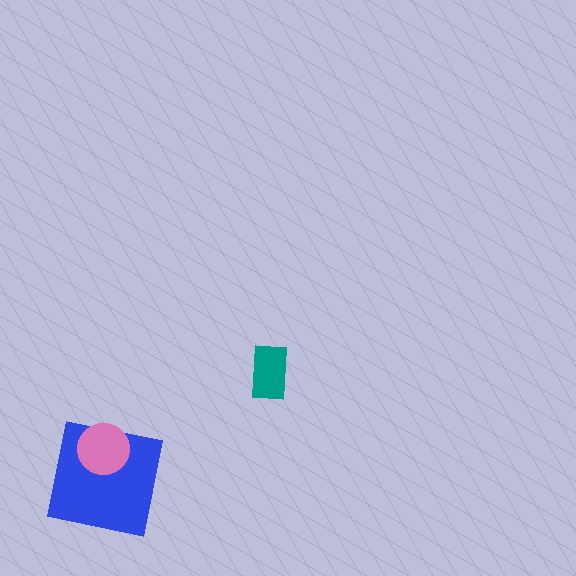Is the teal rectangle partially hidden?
No, no other shape covers it.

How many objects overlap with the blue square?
1 object overlaps with the blue square.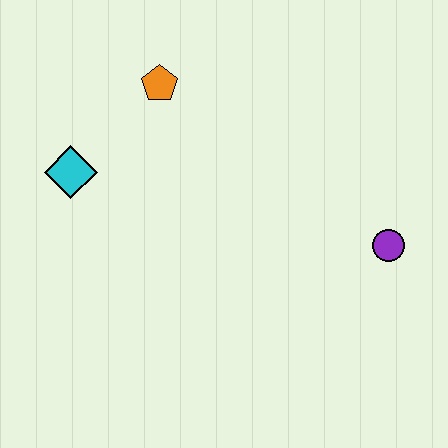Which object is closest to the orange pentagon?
The cyan diamond is closest to the orange pentagon.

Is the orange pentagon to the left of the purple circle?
Yes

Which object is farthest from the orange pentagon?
The purple circle is farthest from the orange pentagon.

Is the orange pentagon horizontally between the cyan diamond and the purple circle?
Yes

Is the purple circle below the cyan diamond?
Yes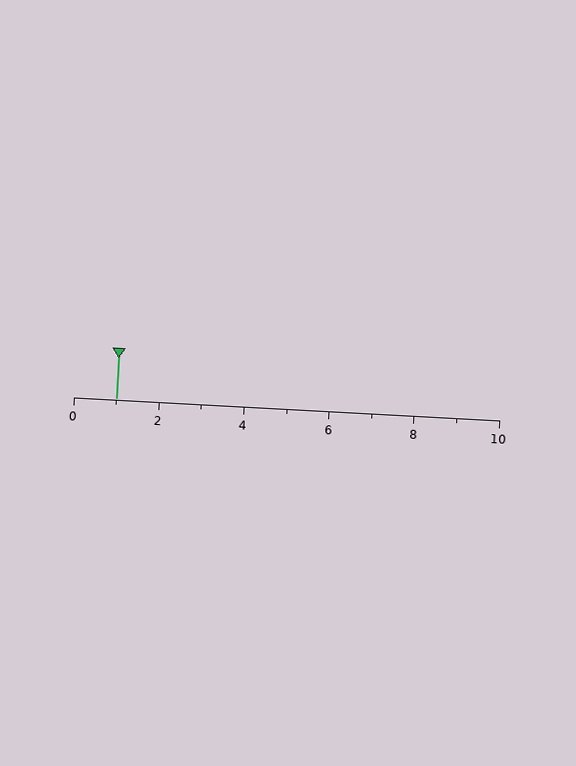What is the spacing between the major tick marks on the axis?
The major ticks are spaced 2 apart.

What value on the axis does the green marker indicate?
The marker indicates approximately 1.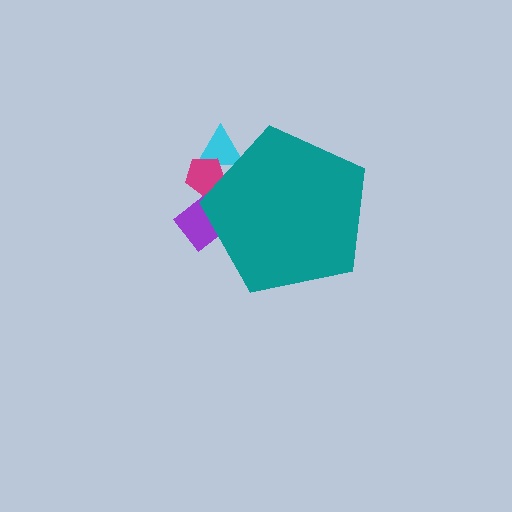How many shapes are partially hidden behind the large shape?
3 shapes are partially hidden.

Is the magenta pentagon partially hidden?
Yes, the magenta pentagon is partially hidden behind the teal pentagon.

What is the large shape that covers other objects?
A teal pentagon.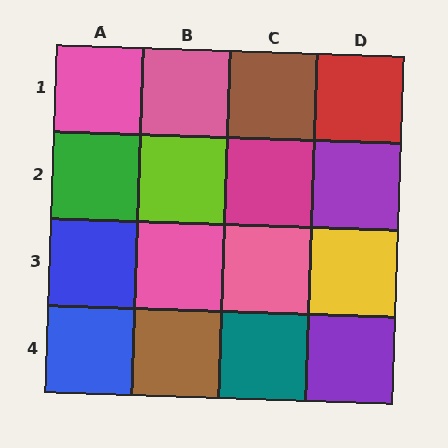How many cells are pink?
4 cells are pink.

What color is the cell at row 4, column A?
Blue.